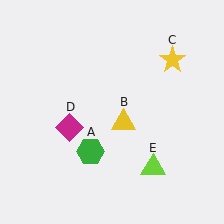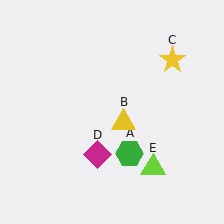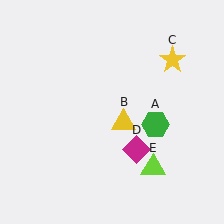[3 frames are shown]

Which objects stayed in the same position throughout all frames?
Yellow triangle (object B) and yellow star (object C) and lime triangle (object E) remained stationary.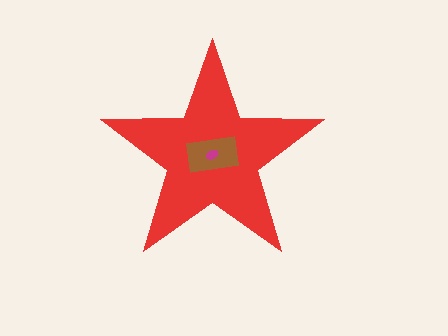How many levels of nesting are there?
3.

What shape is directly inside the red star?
The brown rectangle.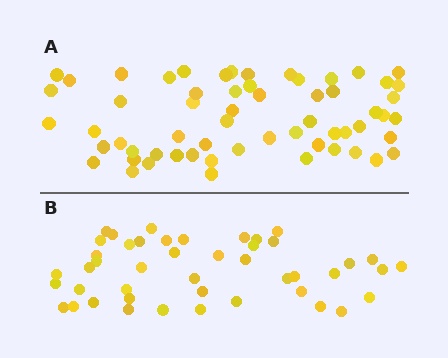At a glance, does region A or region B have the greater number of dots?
Region A (the top region) has more dots.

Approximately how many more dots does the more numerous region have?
Region A has approximately 15 more dots than region B.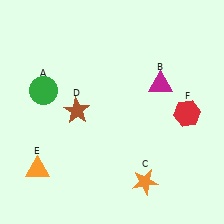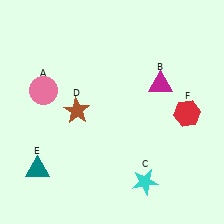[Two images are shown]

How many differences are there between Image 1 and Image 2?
There are 3 differences between the two images.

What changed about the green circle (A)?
In Image 1, A is green. In Image 2, it changed to pink.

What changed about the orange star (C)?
In Image 1, C is orange. In Image 2, it changed to cyan.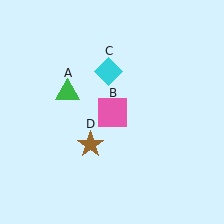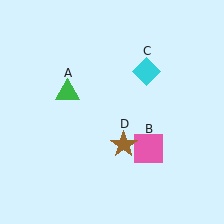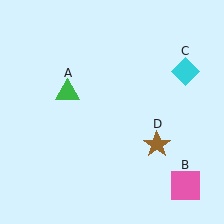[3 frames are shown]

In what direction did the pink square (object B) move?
The pink square (object B) moved down and to the right.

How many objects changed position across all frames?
3 objects changed position: pink square (object B), cyan diamond (object C), brown star (object D).